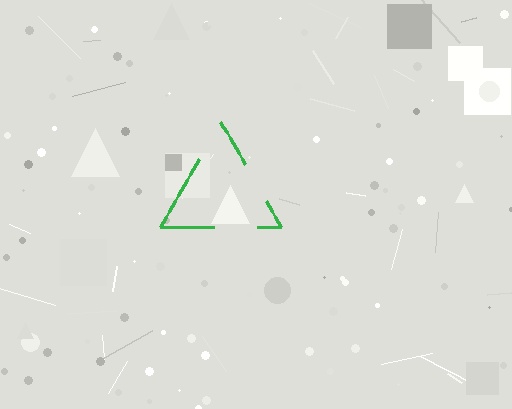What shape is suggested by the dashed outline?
The dashed outline suggests a triangle.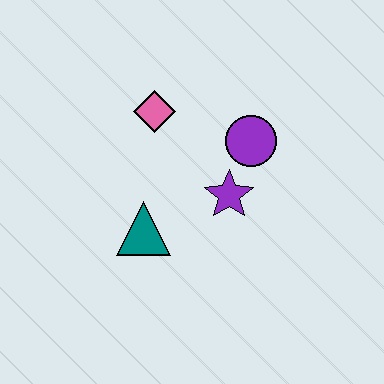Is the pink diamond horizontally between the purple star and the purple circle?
No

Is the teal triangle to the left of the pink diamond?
Yes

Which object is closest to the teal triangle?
The purple star is closest to the teal triangle.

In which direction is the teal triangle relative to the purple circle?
The teal triangle is to the left of the purple circle.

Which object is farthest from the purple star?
The pink diamond is farthest from the purple star.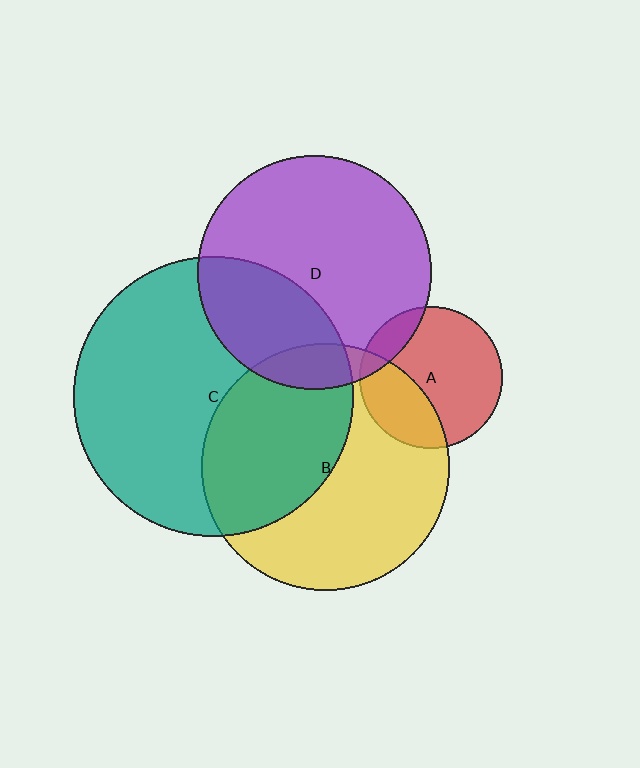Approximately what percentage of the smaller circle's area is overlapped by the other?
Approximately 30%.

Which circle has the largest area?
Circle C (teal).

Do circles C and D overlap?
Yes.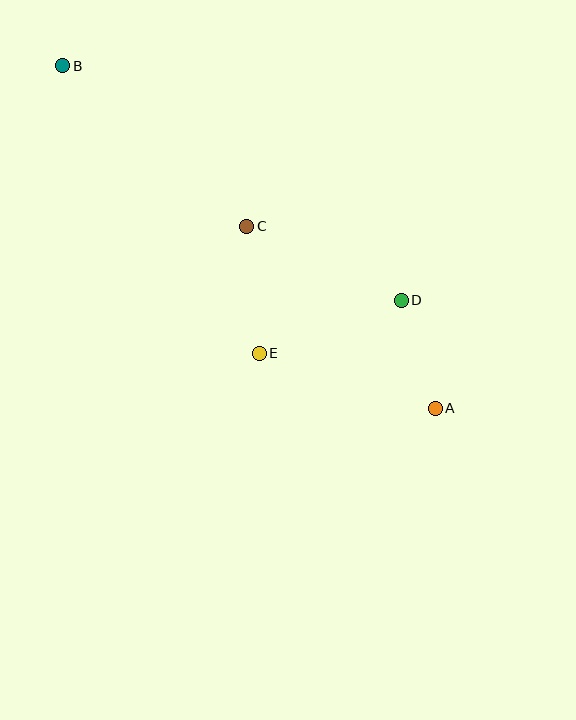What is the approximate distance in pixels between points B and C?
The distance between B and C is approximately 244 pixels.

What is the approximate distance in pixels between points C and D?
The distance between C and D is approximately 172 pixels.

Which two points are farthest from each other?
Points A and B are farthest from each other.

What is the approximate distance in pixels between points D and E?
The distance between D and E is approximately 152 pixels.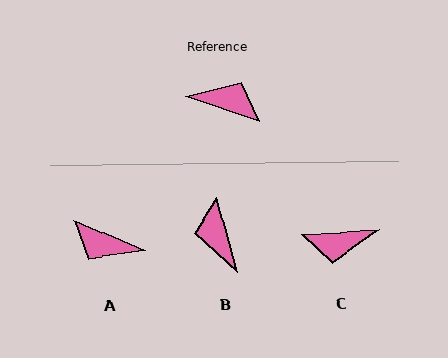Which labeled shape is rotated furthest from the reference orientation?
A, about 175 degrees away.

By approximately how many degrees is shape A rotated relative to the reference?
Approximately 175 degrees counter-clockwise.